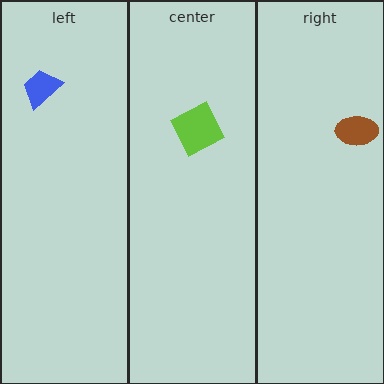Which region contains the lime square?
The center region.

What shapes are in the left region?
The blue trapezoid.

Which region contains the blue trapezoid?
The left region.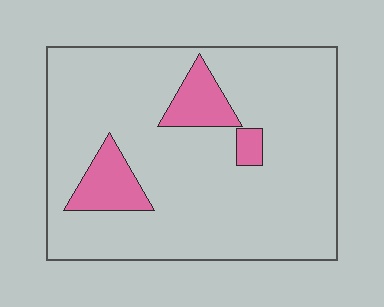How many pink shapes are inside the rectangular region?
3.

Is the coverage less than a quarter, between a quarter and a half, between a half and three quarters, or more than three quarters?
Less than a quarter.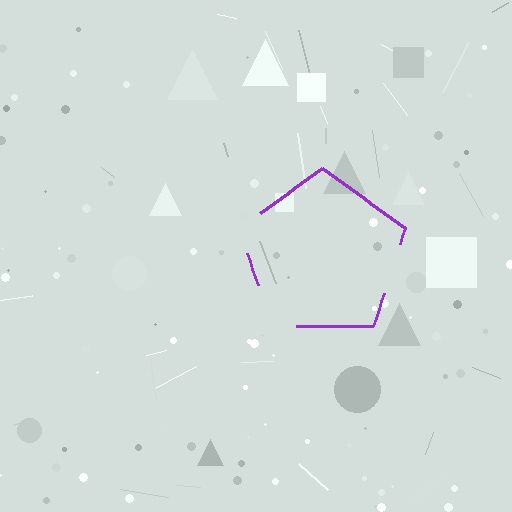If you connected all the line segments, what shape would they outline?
They would outline a pentagon.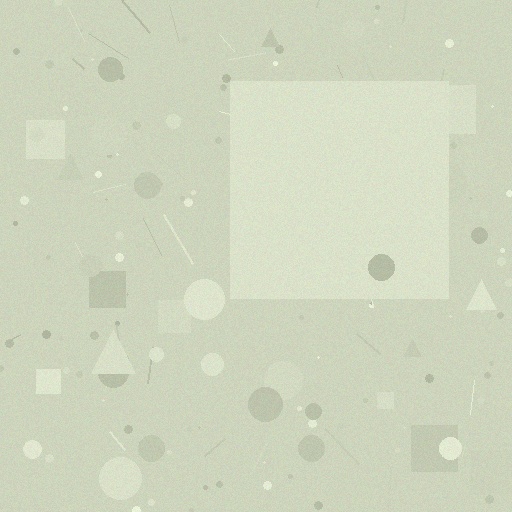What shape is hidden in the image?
A square is hidden in the image.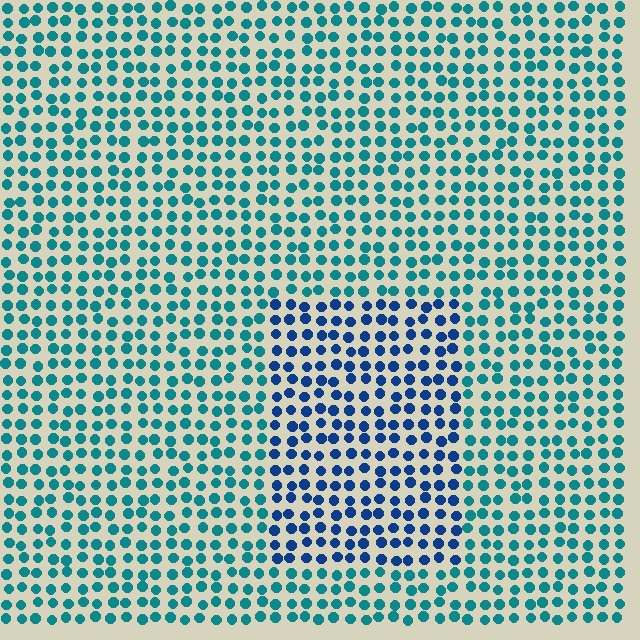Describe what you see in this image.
The image is filled with small teal elements in a uniform arrangement. A rectangle-shaped region is visible where the elements are tinted to a slightly different hue, forming a subtle color boundary.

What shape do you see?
I see a rectangle.